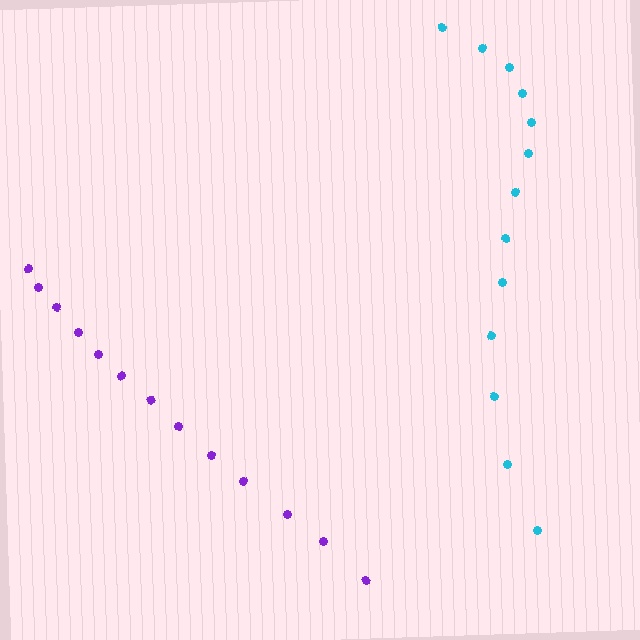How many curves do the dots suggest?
There are 2 distinct paths.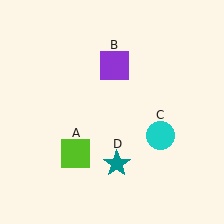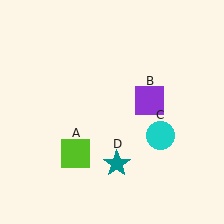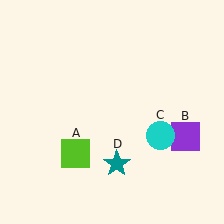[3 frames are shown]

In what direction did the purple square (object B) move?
The purple square (object B) moved down and to the right.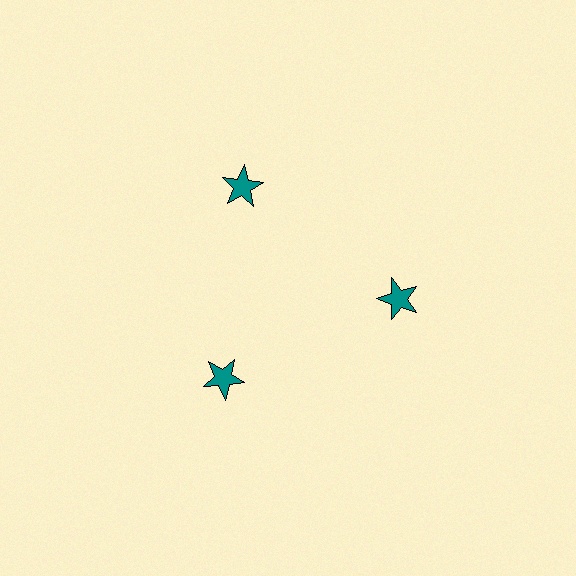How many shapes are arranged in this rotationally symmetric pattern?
There are 3 shapes, arranged in 3 groups of 1.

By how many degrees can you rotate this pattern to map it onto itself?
The pattern maps onto itself every 120 degrees of rotation.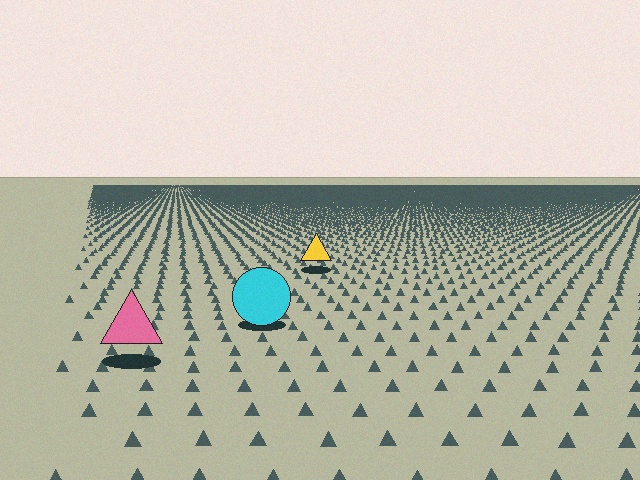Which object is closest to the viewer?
The pink triangle is closest. The texture marks near it are larger and more spread out.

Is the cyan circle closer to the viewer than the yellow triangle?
Yes. The cyan circle is closer — you can tell from the texture gradient: the ground texture is coarser near it.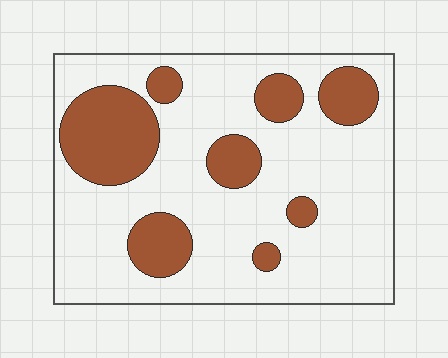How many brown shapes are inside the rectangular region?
8.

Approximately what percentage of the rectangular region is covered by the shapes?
Approximately 25%.